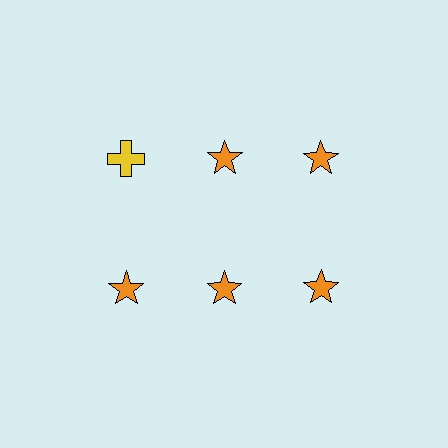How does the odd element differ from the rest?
It differs in both color (yellow instead of orange) and shape (cross instead of star).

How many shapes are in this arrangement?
There are 6 shapes arranged in a grid pattern.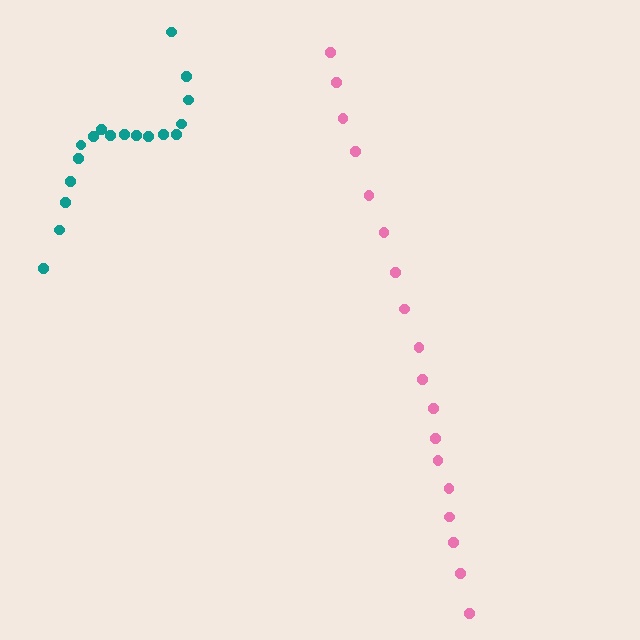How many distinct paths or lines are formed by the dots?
There are 2 distinct paths.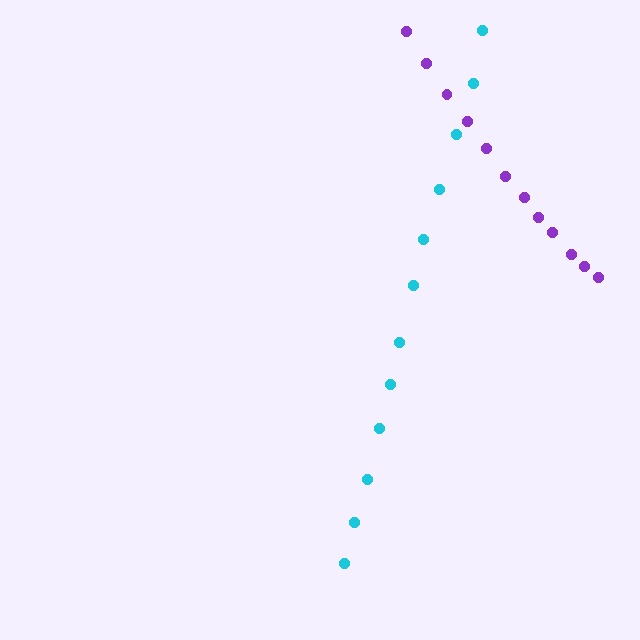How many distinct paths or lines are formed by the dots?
There are 2 distinct paths.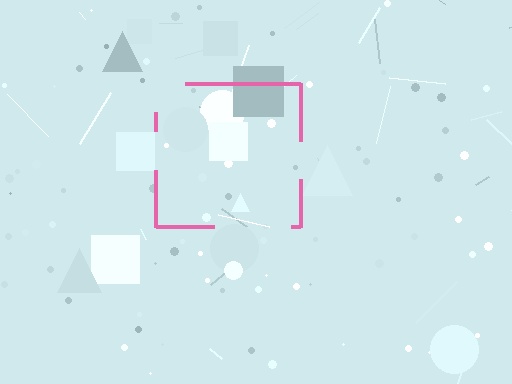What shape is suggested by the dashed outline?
The dashed outline suggests a square.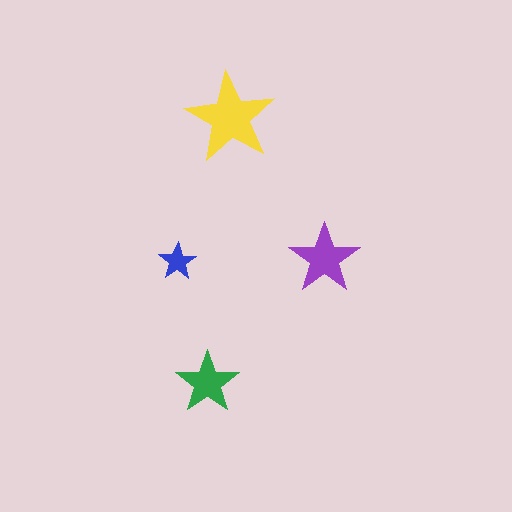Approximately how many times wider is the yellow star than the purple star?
About 1.5 times wider.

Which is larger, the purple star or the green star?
The purple one.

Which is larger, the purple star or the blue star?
The purple one.